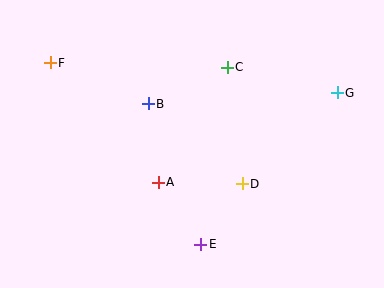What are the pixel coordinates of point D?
Point D is at (242, 184).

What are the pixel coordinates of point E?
Point E is at (201, 244).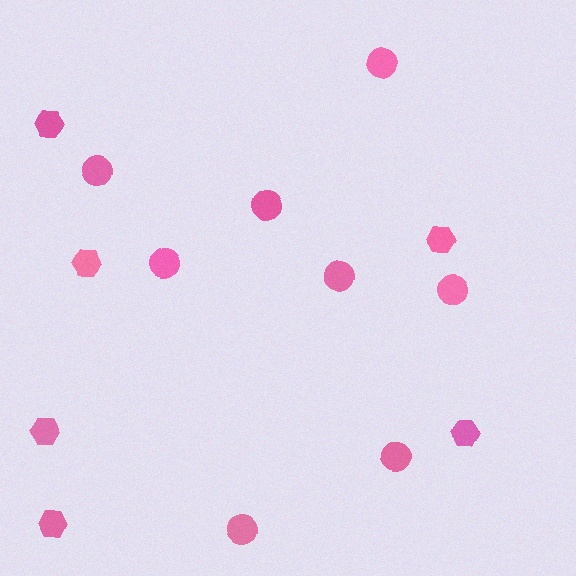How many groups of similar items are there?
There are 2 groups: one group of hexagons (6) and one group of circles (8).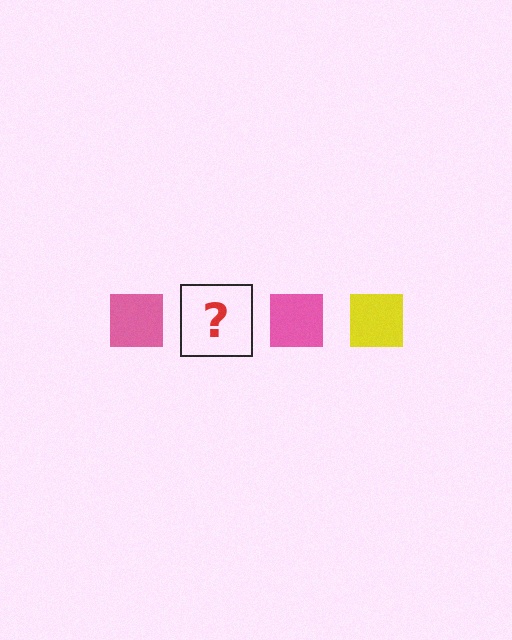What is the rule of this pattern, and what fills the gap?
The rule is that the pattern cycles through pink, yellow squares. The gap should be filled with a yellow square.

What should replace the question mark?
The question mark should be replaced with a yellow square.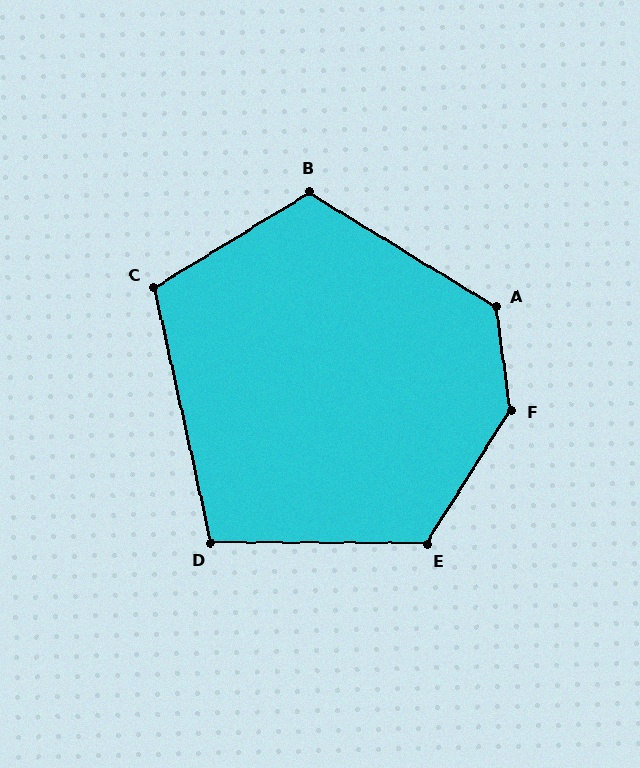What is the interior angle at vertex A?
Approximately 129 degrees (obtuse).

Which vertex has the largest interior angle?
F, at approximately 140 degrees.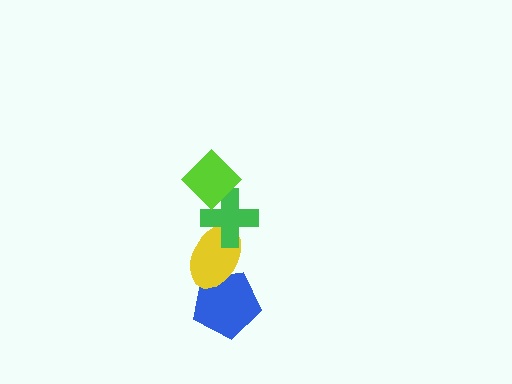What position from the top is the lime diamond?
The lime diamond is 1st from the top.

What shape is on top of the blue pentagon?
The yellow ellipse is on top of the blue pentagon.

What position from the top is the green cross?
The green cross is 2nd from the top.